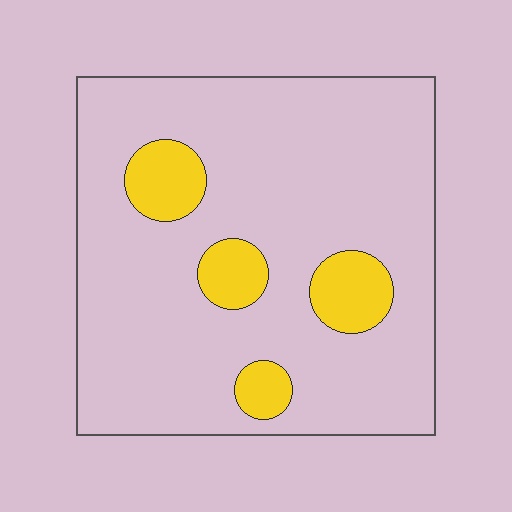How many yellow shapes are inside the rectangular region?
4.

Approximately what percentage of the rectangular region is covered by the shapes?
Approximately 15%.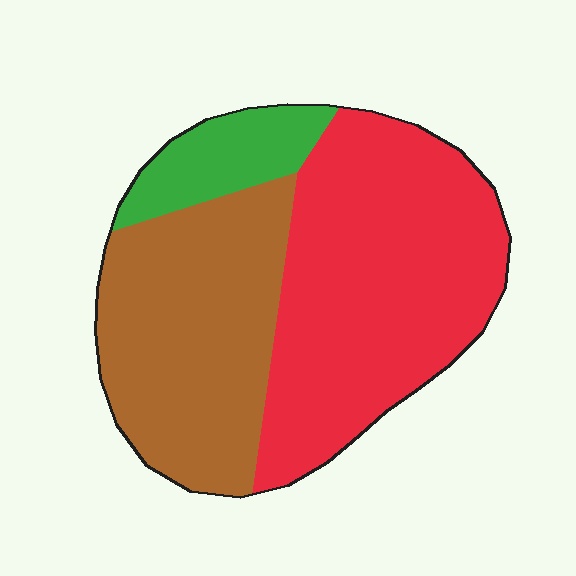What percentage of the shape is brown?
Brown takes up about three eighths (3/8) of the shape.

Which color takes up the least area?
Green, at roughly 10%.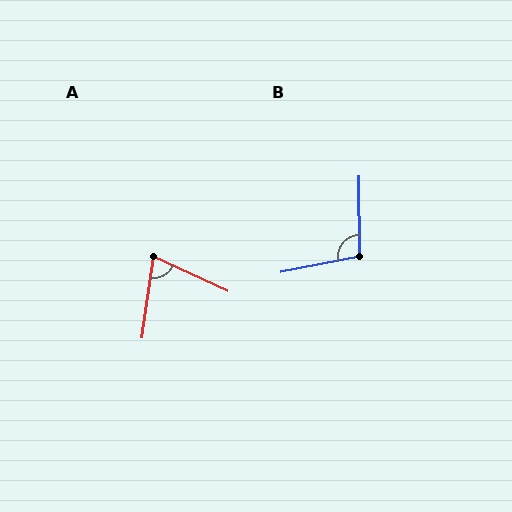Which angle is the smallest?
A, at approximately 73 degrees.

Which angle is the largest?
B, at approximately 101 degrees.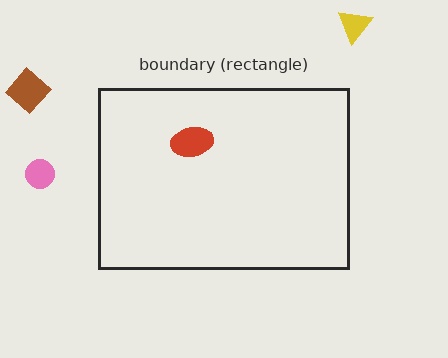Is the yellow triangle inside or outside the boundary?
Outside.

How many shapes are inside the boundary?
1 inside, 3 outside.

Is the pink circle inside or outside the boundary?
Outside.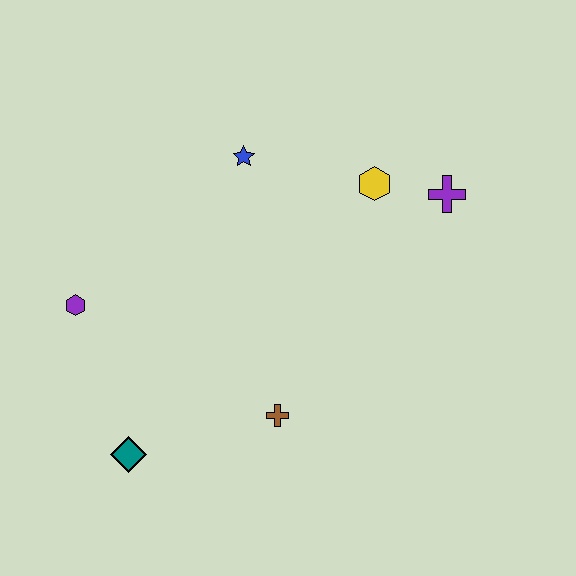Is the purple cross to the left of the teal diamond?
No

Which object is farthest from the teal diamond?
The purple cross is farthest from the teal diamond.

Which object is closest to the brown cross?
The teal diamond is closest to the brown cross.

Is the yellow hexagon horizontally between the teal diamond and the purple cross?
Yes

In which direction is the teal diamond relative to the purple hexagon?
The teal diamond is below the purple hexagon.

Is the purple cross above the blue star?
No